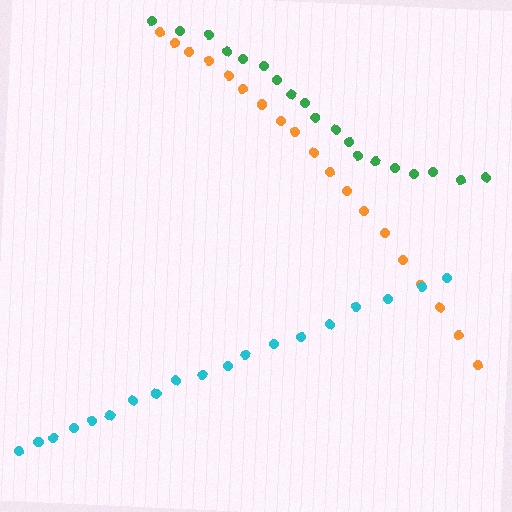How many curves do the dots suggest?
There are 3 distinct paths.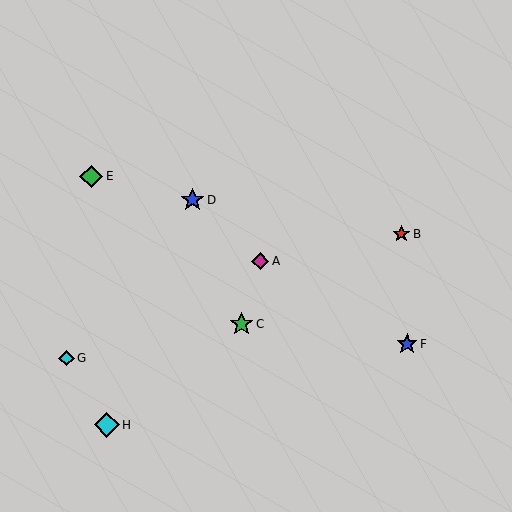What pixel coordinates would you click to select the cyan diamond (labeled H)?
Click at (107, 425) to select the cyan diamond H.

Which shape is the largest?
The cyan diamond (labeled H) is the largest.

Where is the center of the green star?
The center of the green star is at (241, 324).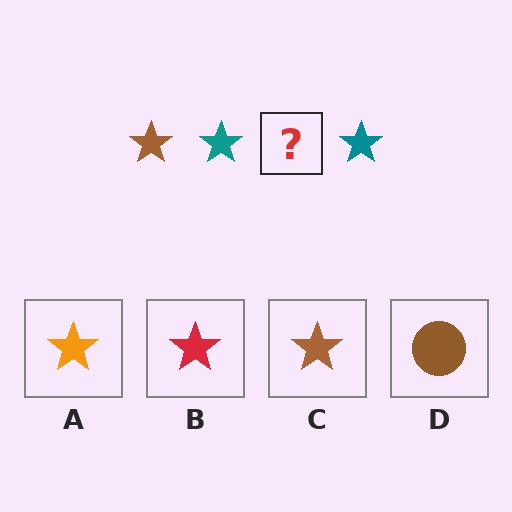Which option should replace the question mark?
Option C.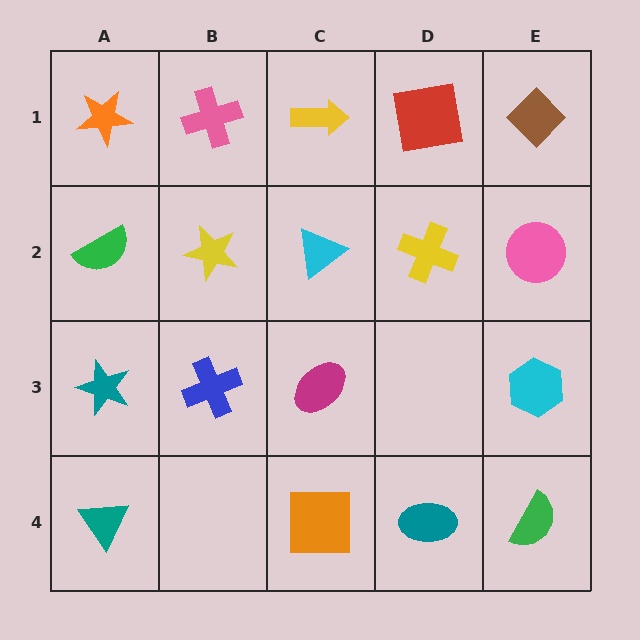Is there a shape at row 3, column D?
No, that cell is empty.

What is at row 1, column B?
A pink cross.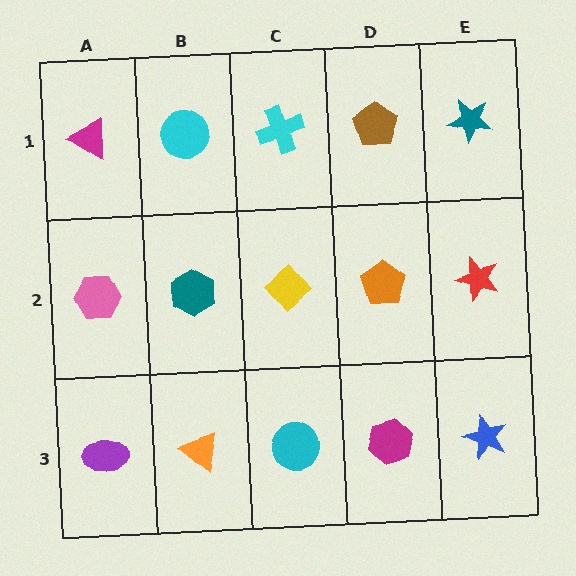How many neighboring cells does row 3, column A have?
2.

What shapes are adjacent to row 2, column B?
A cyan circle (row 1, column B), an orange triangle (row 3, column B), a pink hexagon (row 2, column A), a yellow diamond (row 2, column C).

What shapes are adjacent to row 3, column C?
A yellow diamond (row 2, column C), an orange triangle (row 3, column B), a magenta hexagon (row 3, column D).